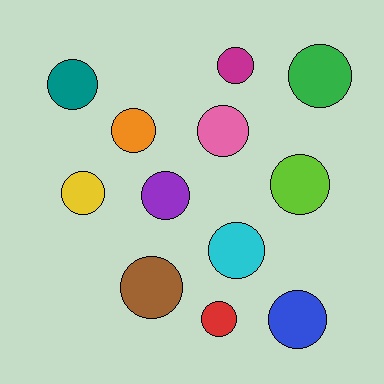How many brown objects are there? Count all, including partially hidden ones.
There is 1 brown object.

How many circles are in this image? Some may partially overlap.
There are 12 circles.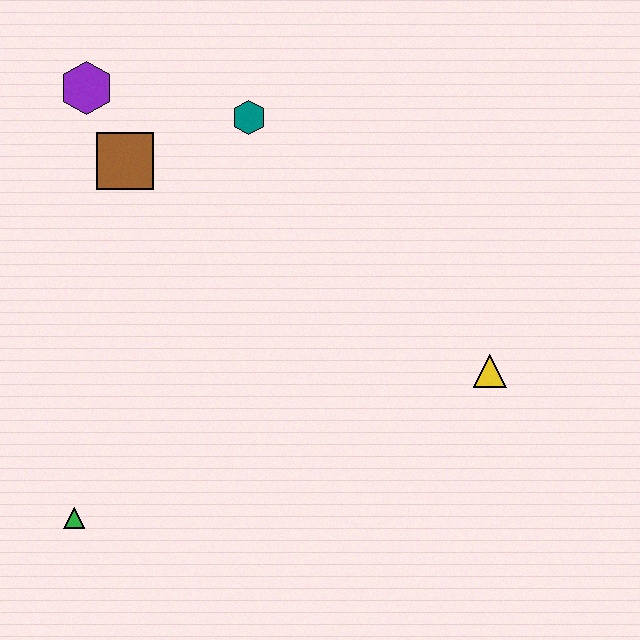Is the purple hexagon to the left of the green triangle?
No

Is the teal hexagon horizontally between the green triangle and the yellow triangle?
Yes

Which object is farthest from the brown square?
The yellow triangle is farthest from the brown square.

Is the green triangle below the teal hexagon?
Yes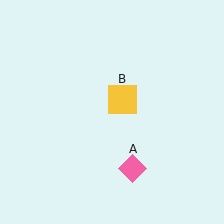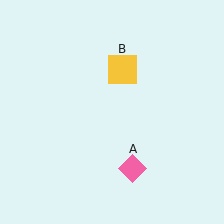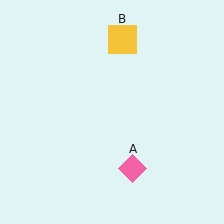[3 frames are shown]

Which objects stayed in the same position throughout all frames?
Pink diamond (object A) remained stationary.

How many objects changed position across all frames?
1 object changed position: yellow square (object B).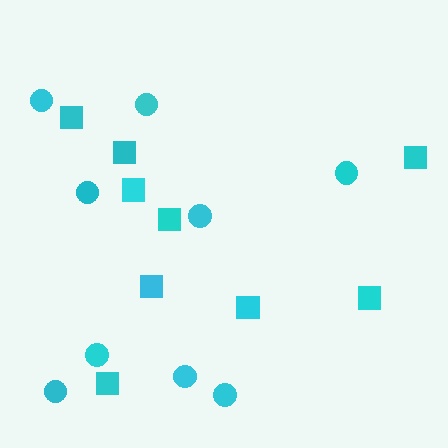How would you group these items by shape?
There are 2 groups: one group of squares (9) and one group of circles (9).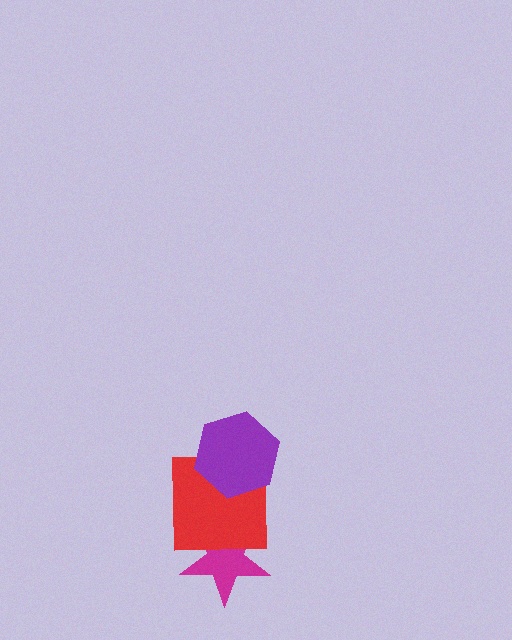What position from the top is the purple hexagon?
The purple hexagon is 1st from the top.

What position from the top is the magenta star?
The magenta star is 3rd from the top.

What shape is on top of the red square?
The purple hexagon is on top of the red square.